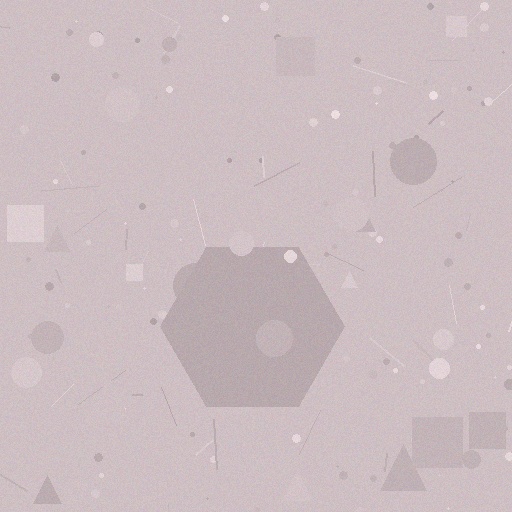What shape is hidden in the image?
A hexagon is hidden in the image.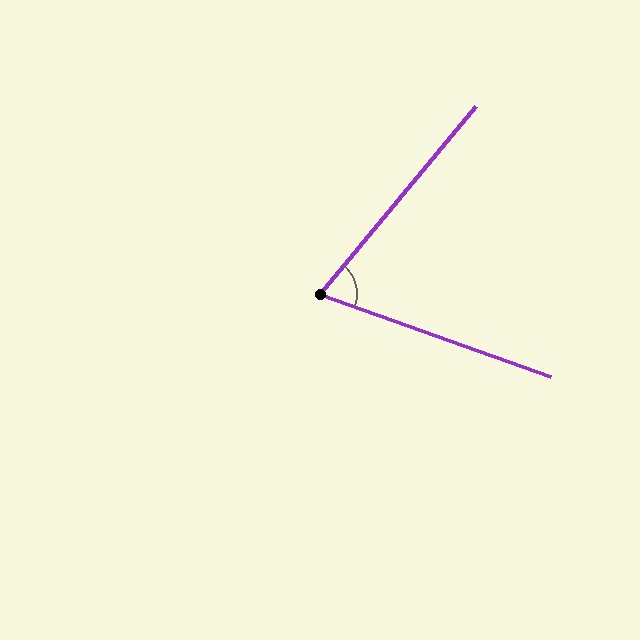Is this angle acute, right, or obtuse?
It is acute.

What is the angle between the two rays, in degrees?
Approximately 70 degrees.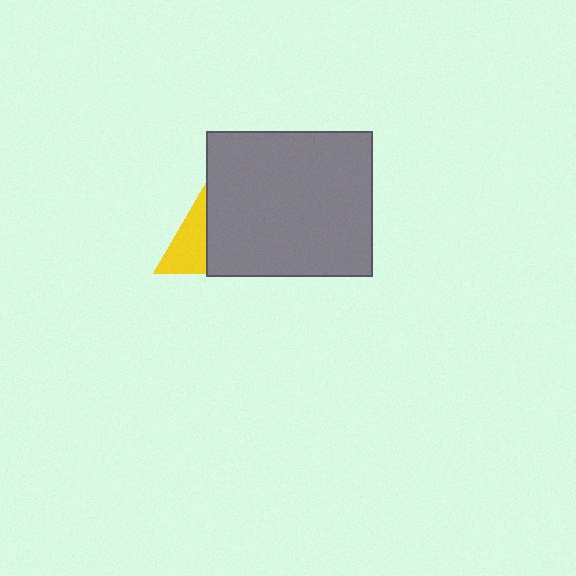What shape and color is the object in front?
The object in front is a gray rectangle.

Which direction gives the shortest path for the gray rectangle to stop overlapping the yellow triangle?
Moving right gives the shortest separation.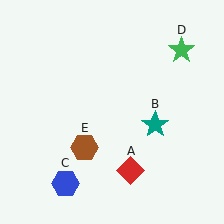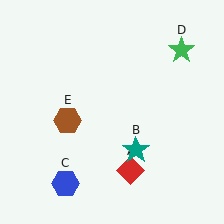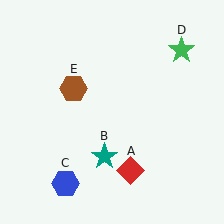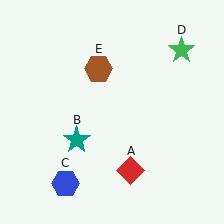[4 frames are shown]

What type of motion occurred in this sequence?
The teal star (object B), brown hexagon (object E) rotated clockwise around the center of the scene.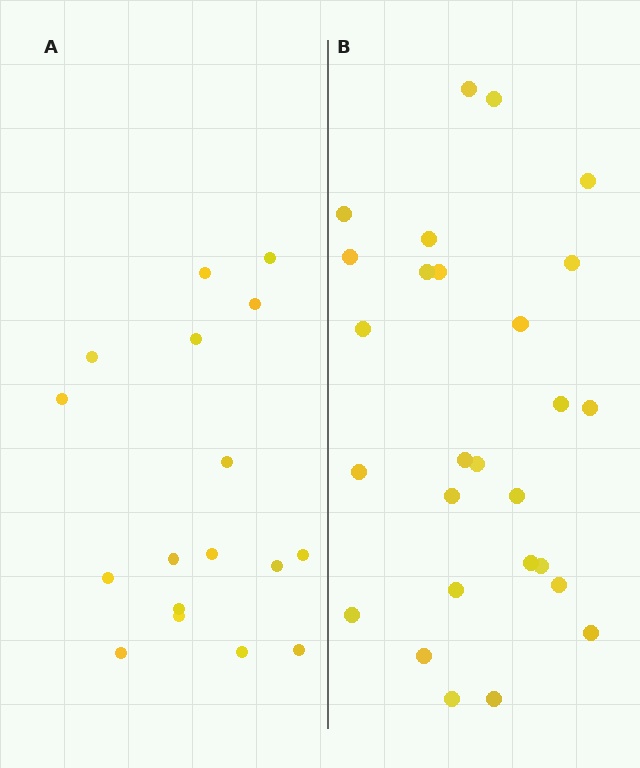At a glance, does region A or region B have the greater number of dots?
Region B (the right region) has more dots.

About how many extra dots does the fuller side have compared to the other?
Region B has roughly 10 or so more dots than region A.